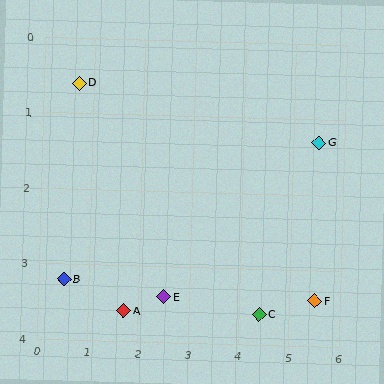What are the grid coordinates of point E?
Point E is at approximately (2.5, 3.4).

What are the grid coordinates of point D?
Point D is at approximately (0.7, 0.6).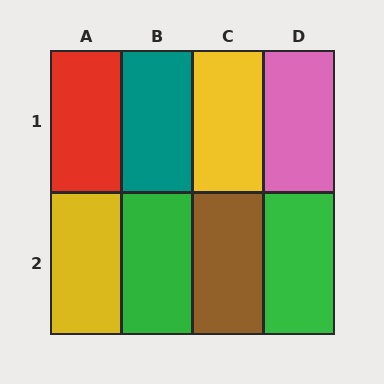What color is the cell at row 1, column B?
Teal.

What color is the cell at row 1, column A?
Red.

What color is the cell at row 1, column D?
Pink.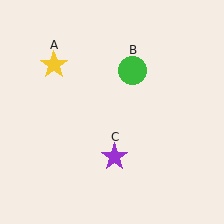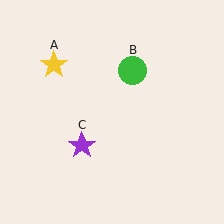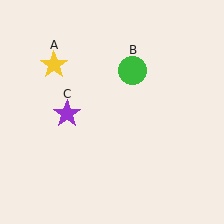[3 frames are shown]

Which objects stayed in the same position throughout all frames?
Yellow star (object A) and green circle (object B) remained stationary.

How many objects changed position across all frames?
1 object changed position: purple star (object C).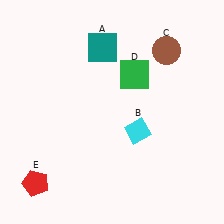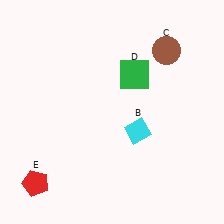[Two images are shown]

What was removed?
The teal square (A) was removed in Image 2.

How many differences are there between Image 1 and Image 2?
There is 1 difference between the two images.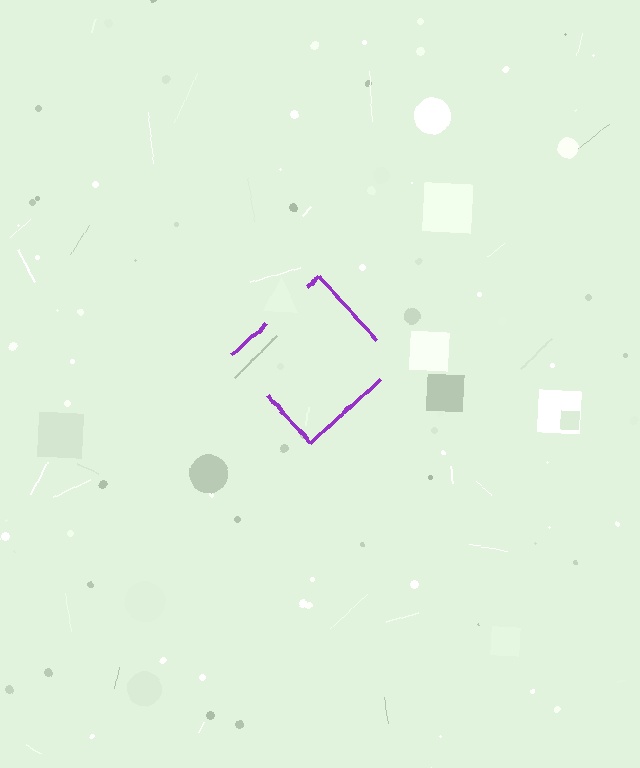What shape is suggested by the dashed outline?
The dashed outline suggests a diamond.